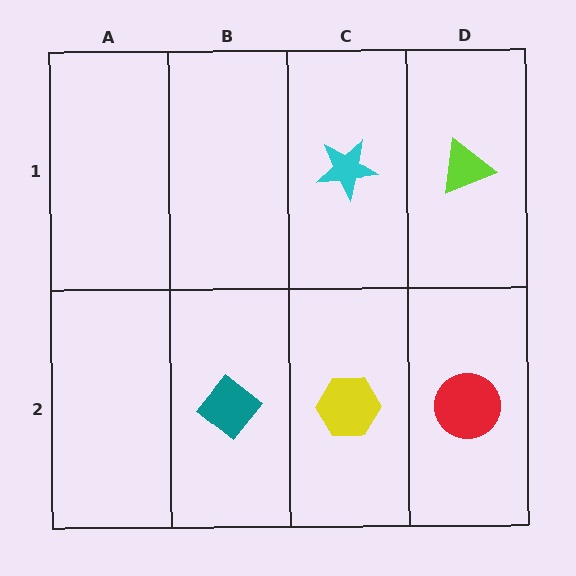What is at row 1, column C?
A cyan star.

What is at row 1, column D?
A lime triangle.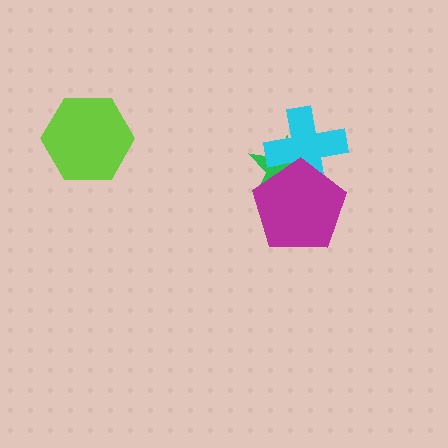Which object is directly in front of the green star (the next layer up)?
The cyan cross is directly in front of the green star.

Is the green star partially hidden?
Yes, it is partially covered by another shape.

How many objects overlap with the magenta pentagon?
2 objects overlap with the magenta pentagon.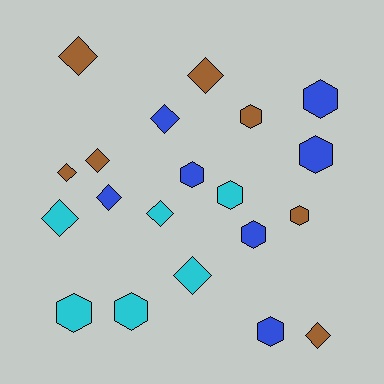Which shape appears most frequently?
Diamond, with 10 objects.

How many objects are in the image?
There are 20 objects.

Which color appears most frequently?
Brown, with 7 objects.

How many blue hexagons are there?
There are 5 blue hexagons.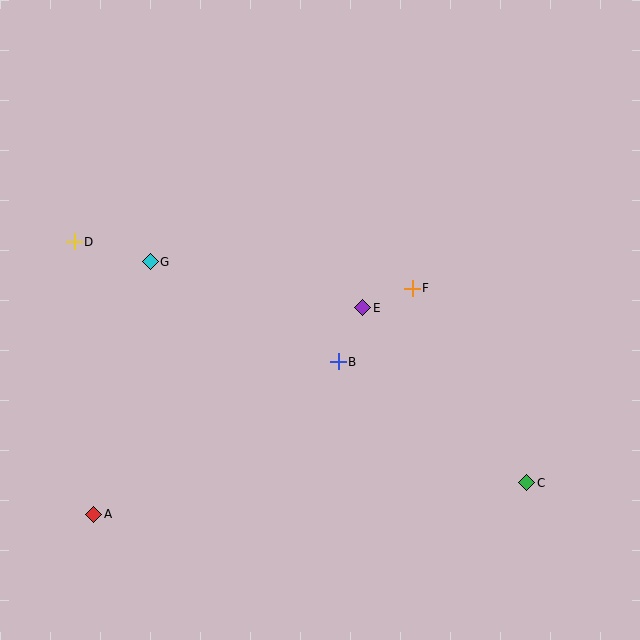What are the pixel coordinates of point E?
Point E is at (363, 308).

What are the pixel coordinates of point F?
Point F is at (412, 289).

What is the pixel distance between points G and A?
The distance between G and A is 258 pixels.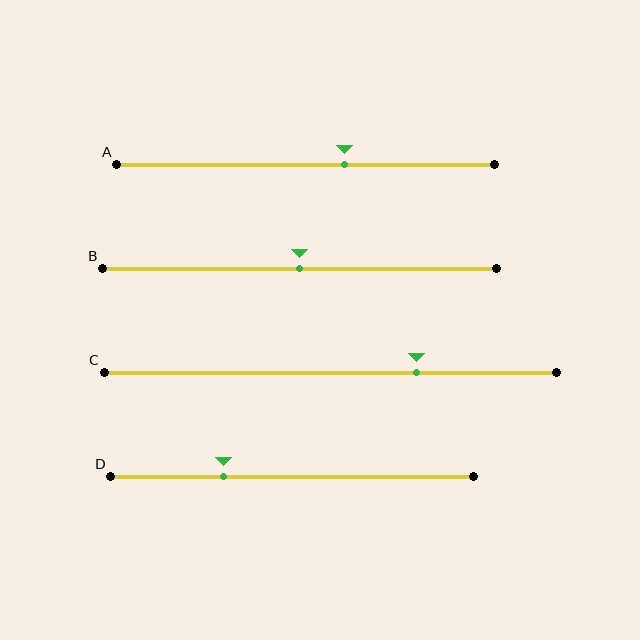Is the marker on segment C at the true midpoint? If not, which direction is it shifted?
No, the marker on segment C is shifted to the right by about 19% of the segment length.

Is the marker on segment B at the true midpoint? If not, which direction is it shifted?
Yes, the marker on segment B is at the true midpoint.